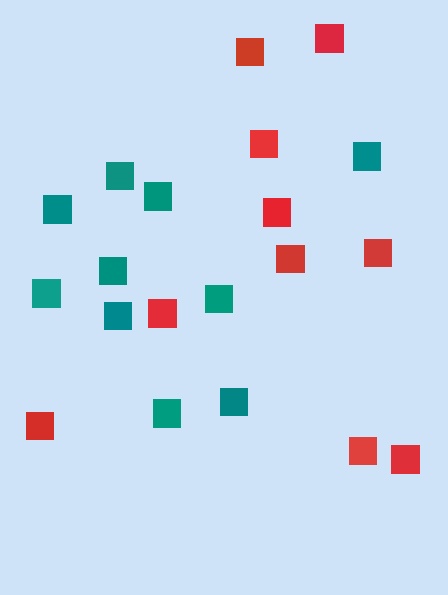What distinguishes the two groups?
There are 2 groups: one group of teal squares (10) and one group of red squares (10).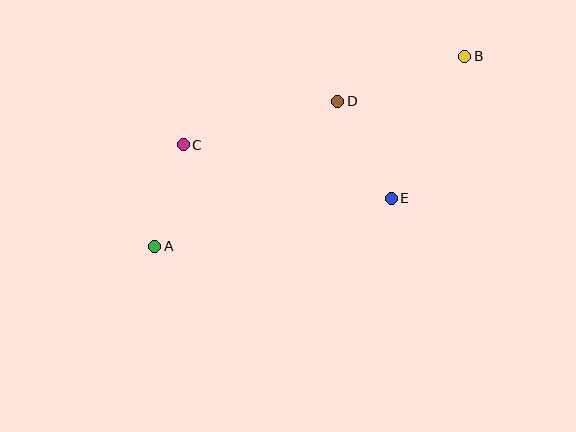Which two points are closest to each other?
Points A and C are closest to each other.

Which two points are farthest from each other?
Points A and B are farthest from each other.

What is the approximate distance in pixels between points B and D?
The distance between B and D is approximately 135 pixels.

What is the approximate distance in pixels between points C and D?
The distance between C and D is approximately 161 pixels.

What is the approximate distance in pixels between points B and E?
The distance between B and E is approximately 160 pixels.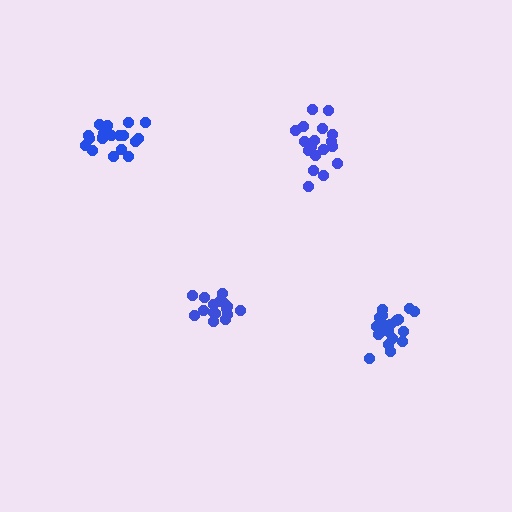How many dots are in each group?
Group 1: 21 dots, Group 2: 20 dots, Group 3: 18 dots, Group 4: 16 dots (75 total).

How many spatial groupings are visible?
There are 4 spatial groupings.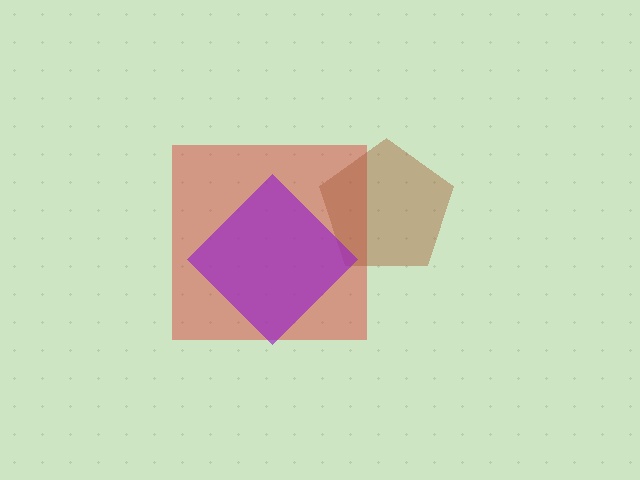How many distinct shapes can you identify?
There are 3 distinct shapes: a red square, a brown pentagon, a purple diamond.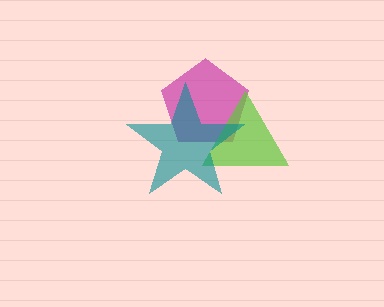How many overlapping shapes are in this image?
There are 3 overlapping shapes in the image.